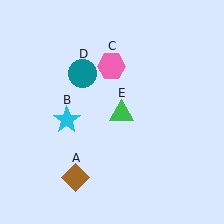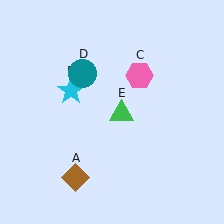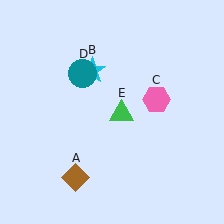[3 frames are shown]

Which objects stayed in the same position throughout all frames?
Brown diamond (object A) and teal circle (object D) and green triangle (object E) remained stationary.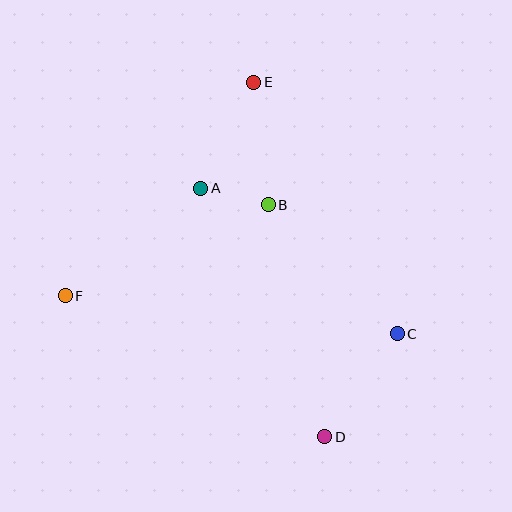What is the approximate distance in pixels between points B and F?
The distance between B and F is approximately 223 pixels.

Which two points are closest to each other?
Points A and B are closest to each other.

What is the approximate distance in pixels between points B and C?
The distance between B and C is approximately 182 pixels.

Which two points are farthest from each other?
Points D and E are farthest from each other.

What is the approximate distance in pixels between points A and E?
The distance between A and E is approximately 118 pixels.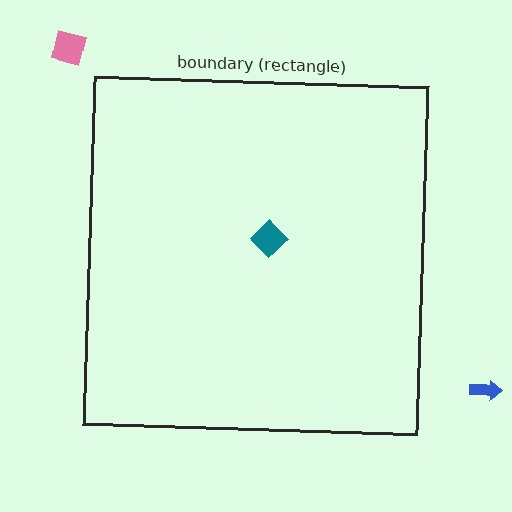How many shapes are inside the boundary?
1 inside, 2 outside.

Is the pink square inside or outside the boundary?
Outside.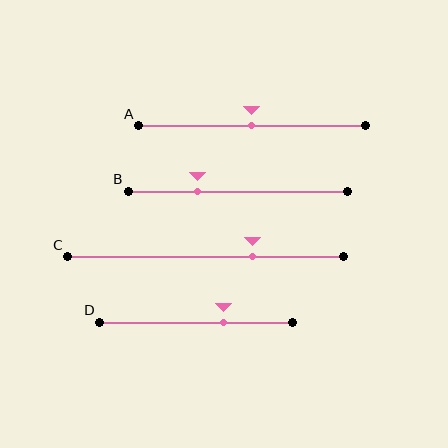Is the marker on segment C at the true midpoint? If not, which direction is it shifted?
No, the marker on segment C is shifted to the right by about 17% of the segment length.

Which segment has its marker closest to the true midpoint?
Segment A has its marker closest to the true midpoint.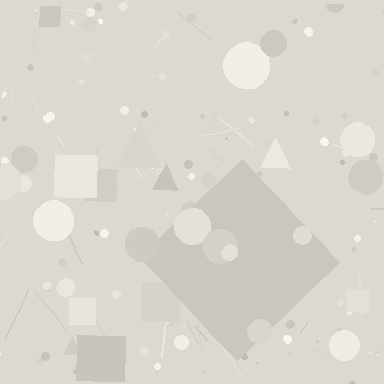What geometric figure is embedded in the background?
A diamond is embedded in the background.